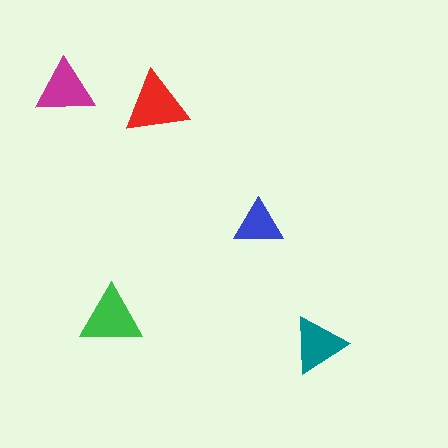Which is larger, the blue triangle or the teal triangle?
The teal one.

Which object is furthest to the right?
The teal triangle is rightmost.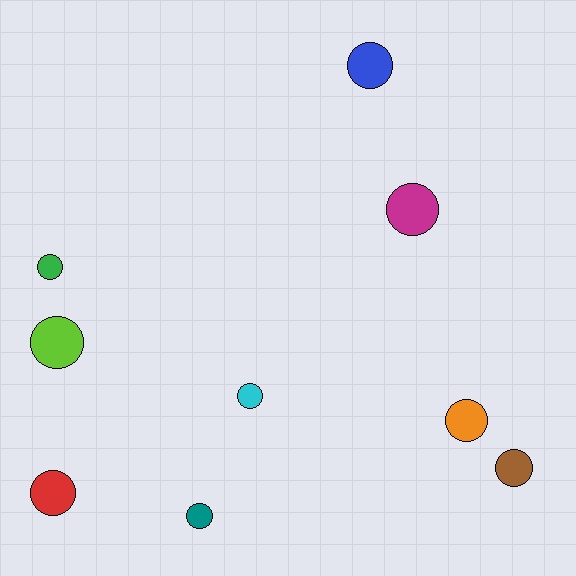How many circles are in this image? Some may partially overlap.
There are 9 circles.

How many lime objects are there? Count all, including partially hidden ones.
There is 1 lime object.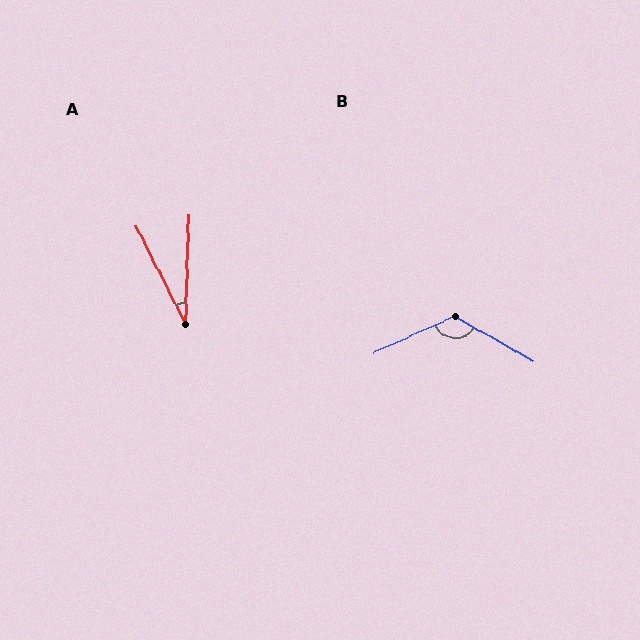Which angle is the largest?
B, at approximately 126 degrees.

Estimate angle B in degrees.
Approximately 126 degrees.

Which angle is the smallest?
A, at approximately 28 degrees.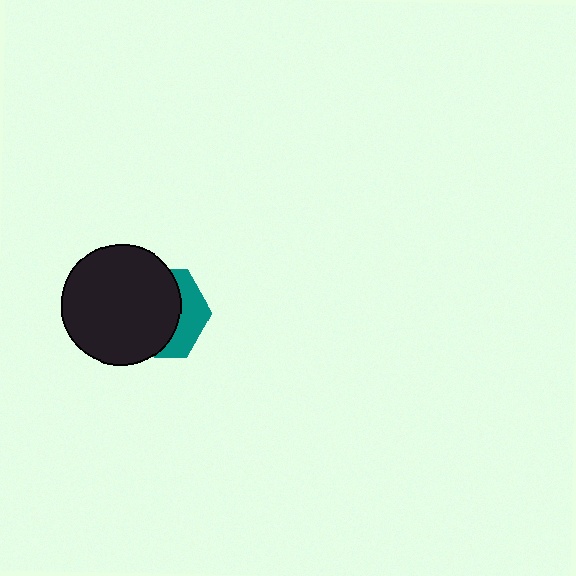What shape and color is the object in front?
The object in front is a black circle.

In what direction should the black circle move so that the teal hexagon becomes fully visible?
The black circle should move left. That is the shortest direction to clear the overlap and leave the teal hexagon fully visible.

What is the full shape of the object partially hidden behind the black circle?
The partially hidden object is a teal hexagon.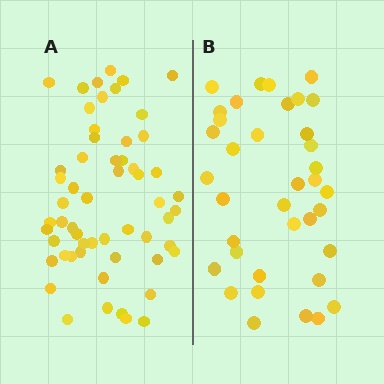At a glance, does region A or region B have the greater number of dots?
Region A (the left region) has more dots.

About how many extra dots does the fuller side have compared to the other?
Region A has approximately 20 more dots than region B.